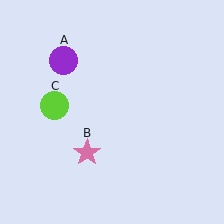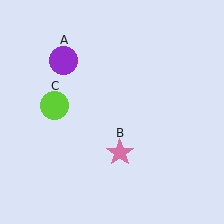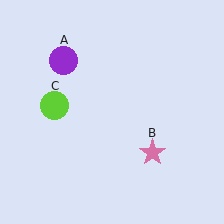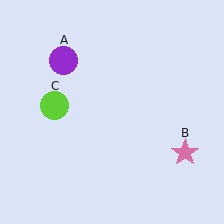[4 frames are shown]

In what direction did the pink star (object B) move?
The pink star (object B) moved right.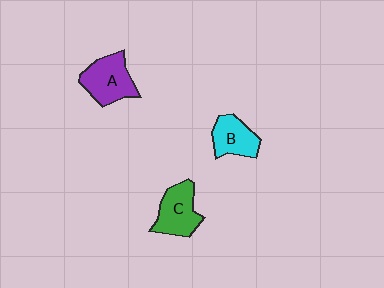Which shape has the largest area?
Shape A (purple).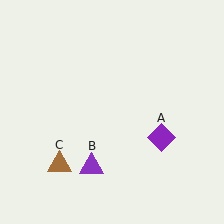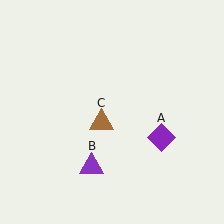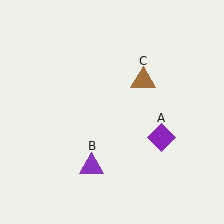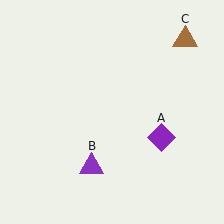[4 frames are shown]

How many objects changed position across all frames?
1 object changed position: brown triangle (object C).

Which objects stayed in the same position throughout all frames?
Purple diamond (object A) and purple triangle (object B) remained stationary.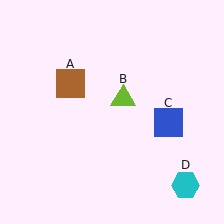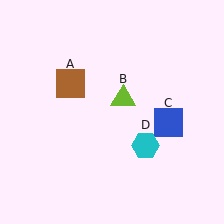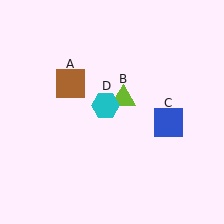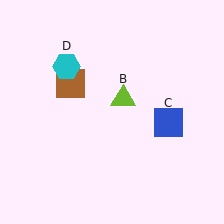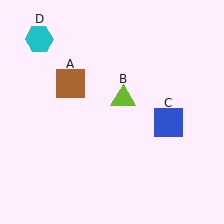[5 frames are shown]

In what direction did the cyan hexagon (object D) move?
The cyan hexagon (object D) moved up and to the left.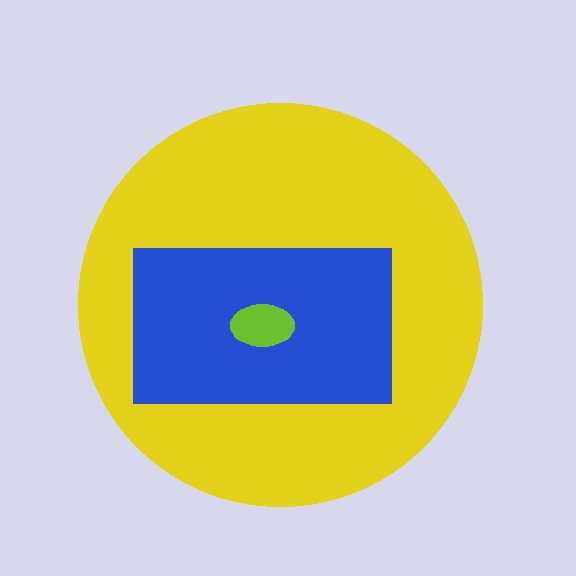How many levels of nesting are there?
3.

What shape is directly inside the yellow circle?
The blue rectangle.